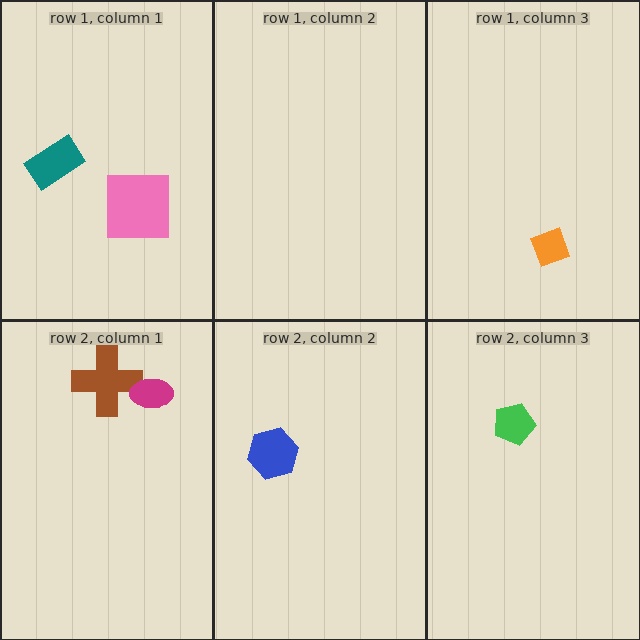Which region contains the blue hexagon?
The row 2, column 2 region.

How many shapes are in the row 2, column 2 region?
1.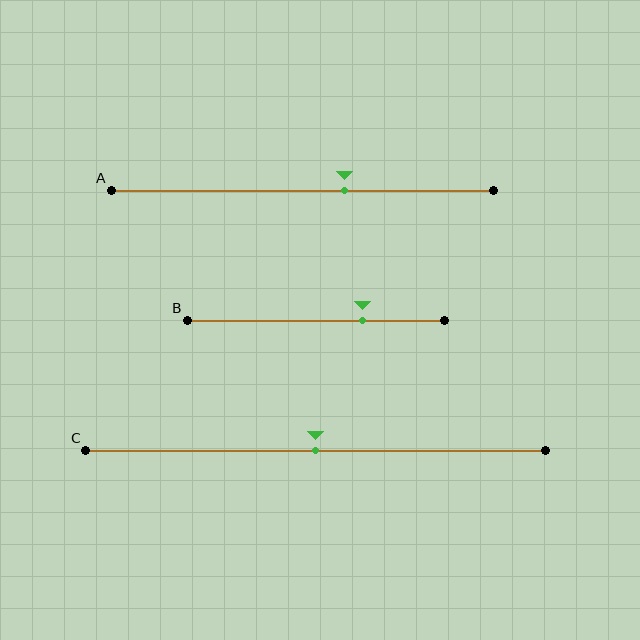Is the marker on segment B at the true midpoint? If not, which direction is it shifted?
No, the marker on segment B is shifted to the right by about 18% of the segment length.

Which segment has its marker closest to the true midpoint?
Segment C has its marker closest to the true midpoint.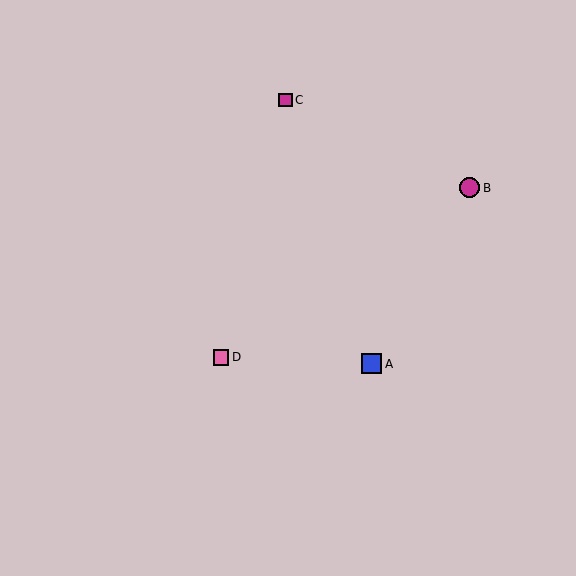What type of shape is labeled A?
Shape A is a blue square.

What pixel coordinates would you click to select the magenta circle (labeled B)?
Click at (470, 188) to select the magenta circle B.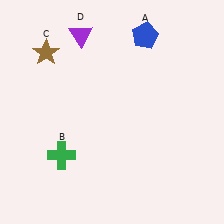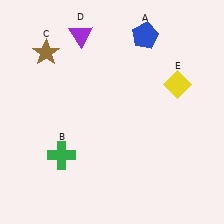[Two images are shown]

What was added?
A yellow diamond (E) was added in Image 2.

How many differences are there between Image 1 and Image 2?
There is 1 difference between the two images.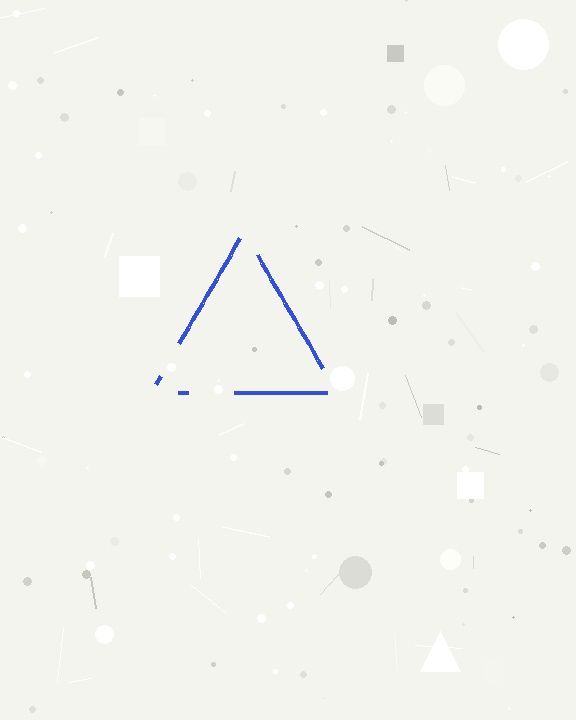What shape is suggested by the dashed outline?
The dashed outline suggests a triangle.